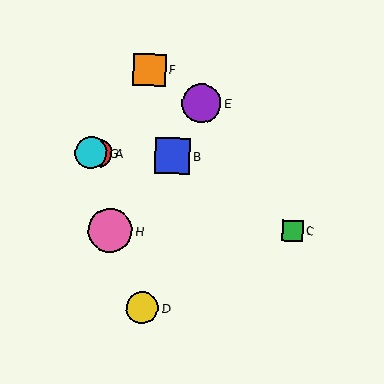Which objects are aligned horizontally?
Objects A, B, G are aligned horizontally.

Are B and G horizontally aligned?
Yes, both are at y≈156.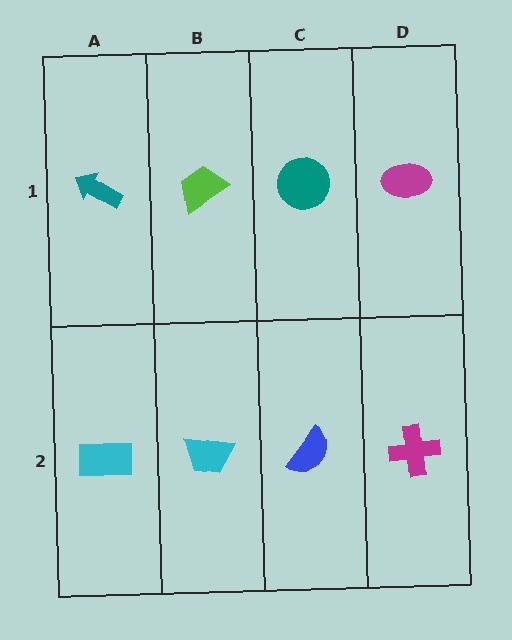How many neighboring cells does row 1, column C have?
3.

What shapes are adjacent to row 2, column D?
A magenta ellipse (row 1, column D), a blue semicircle (row 2, column C).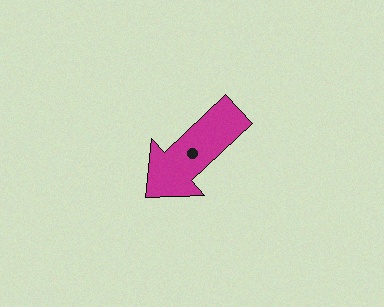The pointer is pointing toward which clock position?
Roughly 8 o'clock.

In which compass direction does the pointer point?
Southwest.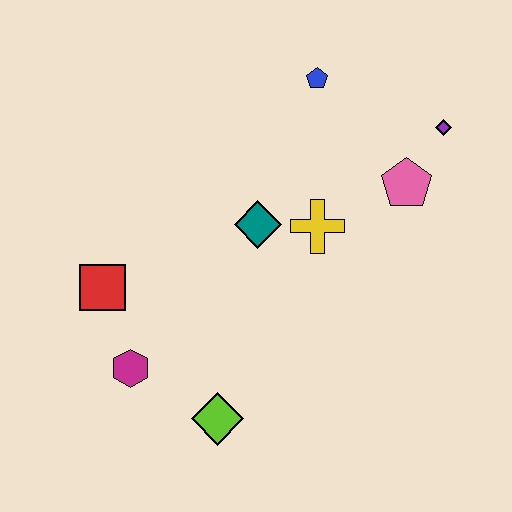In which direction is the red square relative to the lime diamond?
The red square is above the lime diamond.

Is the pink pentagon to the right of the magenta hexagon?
Yes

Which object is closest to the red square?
The magenta hexagon is closest to the red square.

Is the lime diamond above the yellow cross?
No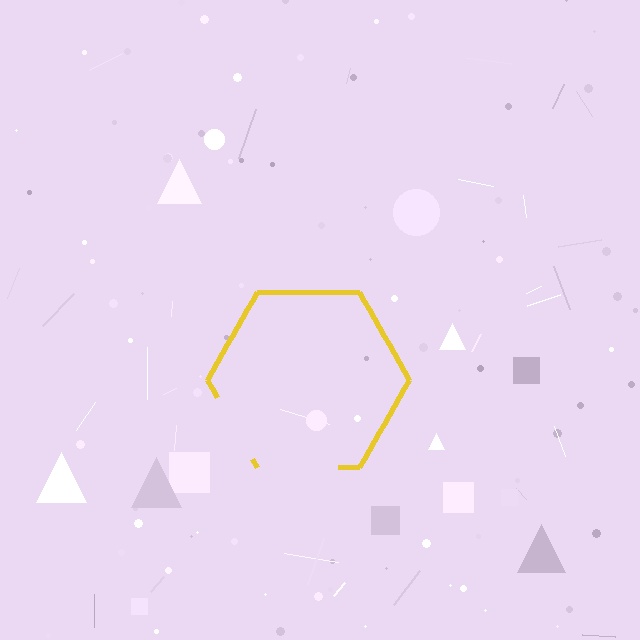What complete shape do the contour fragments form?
The contour fragments form a hexagon.